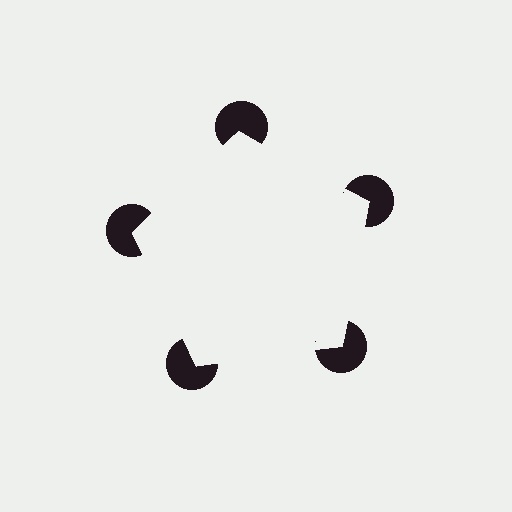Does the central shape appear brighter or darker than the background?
It typically appears slightly brighter than the background, even though no actual brightness change is drawn.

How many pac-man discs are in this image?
There are 5 — one at each vertex of the illusory pentagon.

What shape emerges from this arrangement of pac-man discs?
An illusory pentagon — its edges are inferred from the aligned wedge cuts in the pac-man discs, not physically drawn.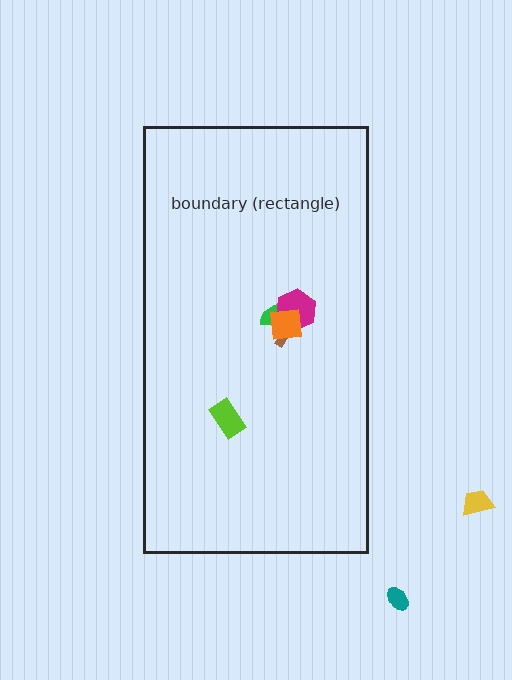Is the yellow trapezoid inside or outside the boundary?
Outside.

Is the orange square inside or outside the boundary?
Inside.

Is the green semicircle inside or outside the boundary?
Inside.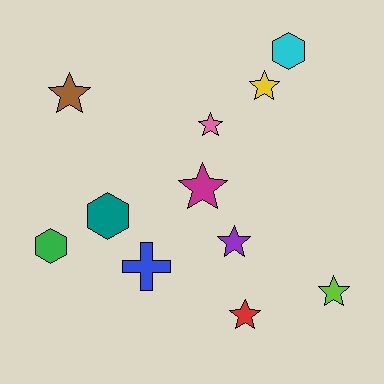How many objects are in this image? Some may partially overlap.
There are 11 objects.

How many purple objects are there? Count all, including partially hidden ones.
There is 1 purple object.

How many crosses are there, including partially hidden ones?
There is 1 cross.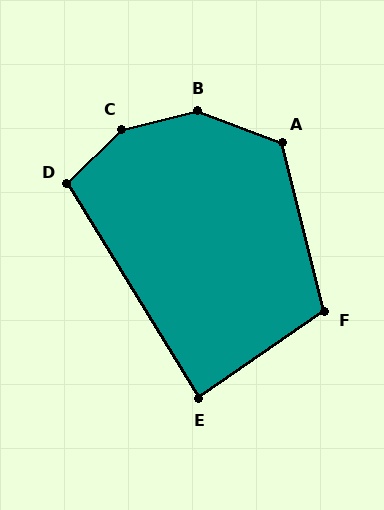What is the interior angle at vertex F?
Approximately 111 degrees (obtuse).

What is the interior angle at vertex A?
Approximately 124 degrees (obtuse).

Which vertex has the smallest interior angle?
E, at approximately 87 degrees.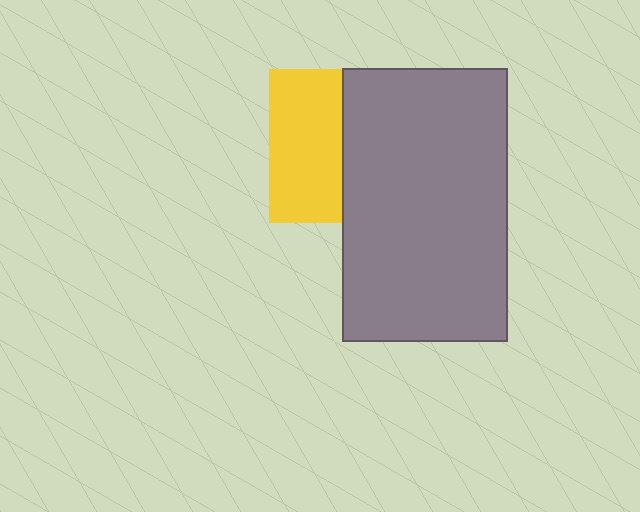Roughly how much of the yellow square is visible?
About half of it is visible (roughly 47%).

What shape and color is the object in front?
The object in front is a gray rectangle.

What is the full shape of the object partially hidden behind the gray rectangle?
The partially hidden object is a yellow square.